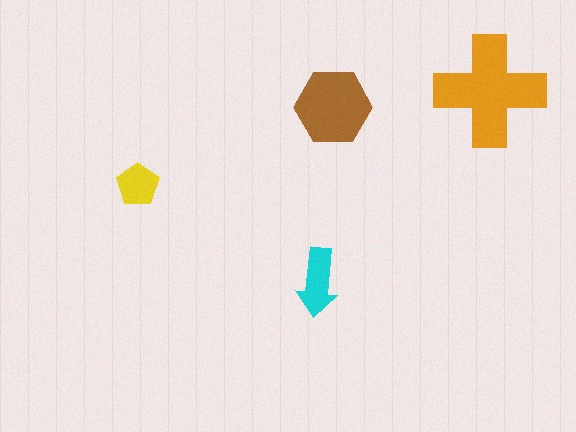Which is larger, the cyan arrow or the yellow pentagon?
The cyan arrow.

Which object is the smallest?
The yellow pentagon.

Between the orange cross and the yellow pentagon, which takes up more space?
The orange cross.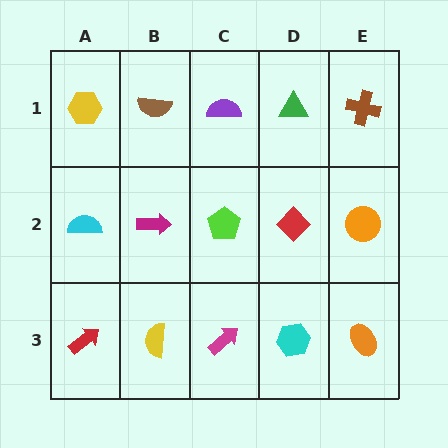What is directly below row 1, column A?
A cyan semicircle.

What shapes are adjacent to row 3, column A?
A cyan semicircle (row 2, column A), a yellow semicircle (row 3, column B).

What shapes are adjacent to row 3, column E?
An orange circle (row 2, column E), a cyan hexagon (row 3, column D).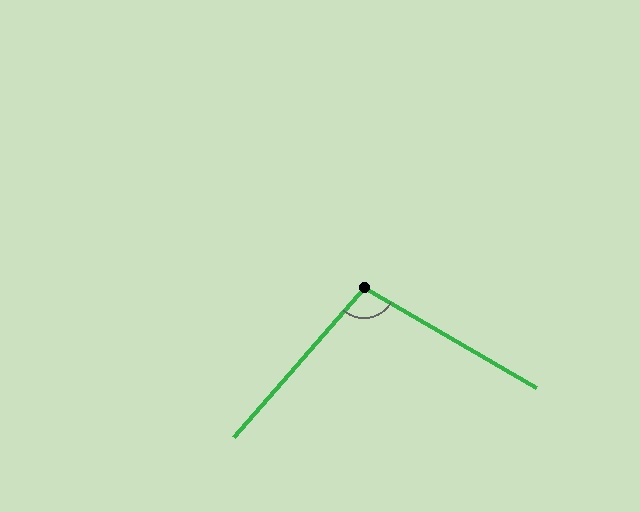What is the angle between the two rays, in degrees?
Approximately 101 degrees.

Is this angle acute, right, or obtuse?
It is obtuse.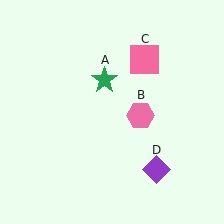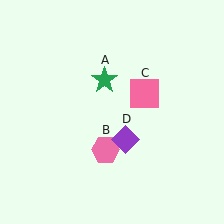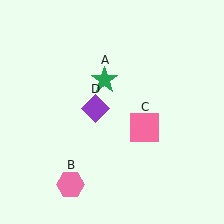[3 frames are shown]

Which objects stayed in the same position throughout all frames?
Green star (object A) remained stationary.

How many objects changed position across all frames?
3 objects changed position: pink hexagon (object B), pink square (object C), purple diamond (object D).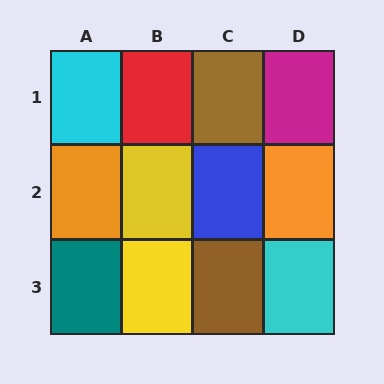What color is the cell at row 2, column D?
Orange.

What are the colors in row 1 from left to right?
Cyan, red, brown, magenta.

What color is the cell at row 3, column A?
Teal.